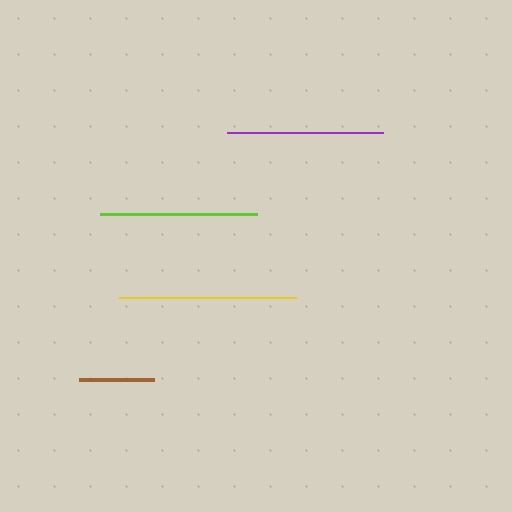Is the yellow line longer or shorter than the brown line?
The yellow line is longer than the brown line.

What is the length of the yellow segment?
The yellow segment is approximately 177 pixels long.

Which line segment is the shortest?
The brown line is the shortest at approximately 75 pixels.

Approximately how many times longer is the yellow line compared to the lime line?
The yellow line is approximately 1.1 times the length of the lime line.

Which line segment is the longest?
The yellow line is the longest at approximately 177 pixels.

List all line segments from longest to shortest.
From longest to shortest: yellow, lime, purple, brown.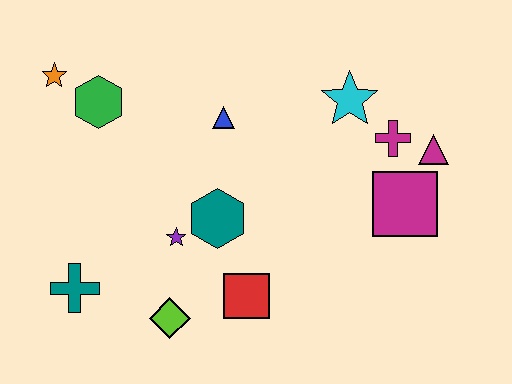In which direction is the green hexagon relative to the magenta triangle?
The green hexagon is to the left of the magenta triangle.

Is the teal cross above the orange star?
No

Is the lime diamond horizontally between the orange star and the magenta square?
Yes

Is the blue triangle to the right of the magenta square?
No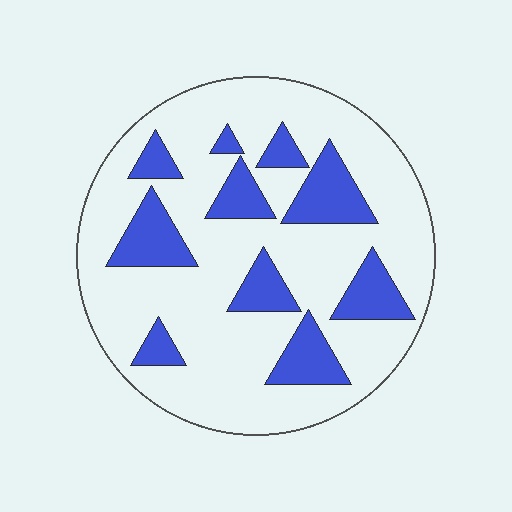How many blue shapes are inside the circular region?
10.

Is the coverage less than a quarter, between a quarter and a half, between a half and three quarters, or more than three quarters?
Less than a quarter.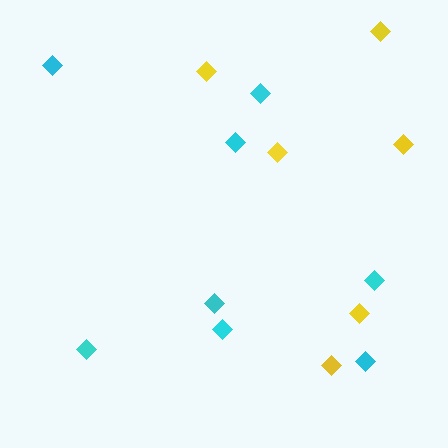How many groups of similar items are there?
There are 2 groups: one group of cyan diamonds (8) and one group of yellow diamonds (6).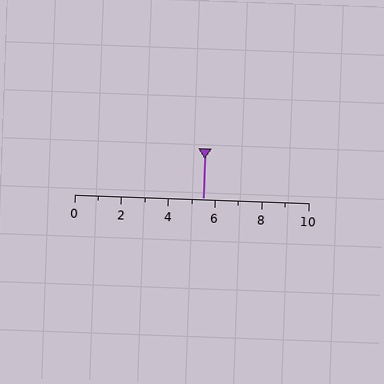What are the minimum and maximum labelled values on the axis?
The axis runs from 0 to 10.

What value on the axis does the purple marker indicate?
The marker indicates approximately 5.5.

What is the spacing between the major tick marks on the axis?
The major ticks are spaced 2 apart.